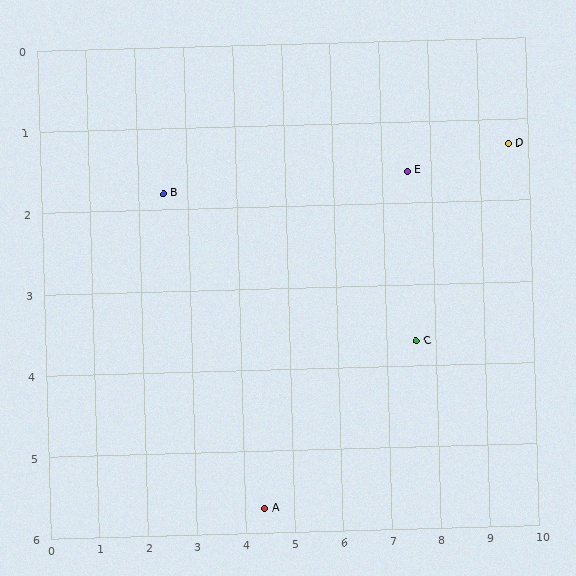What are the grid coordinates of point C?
Point C is at approximately (7.6, 3.7).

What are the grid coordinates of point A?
Point A is at approximately (4.4, 5.7).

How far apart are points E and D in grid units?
Points E and D are about 2.1 grid units apart.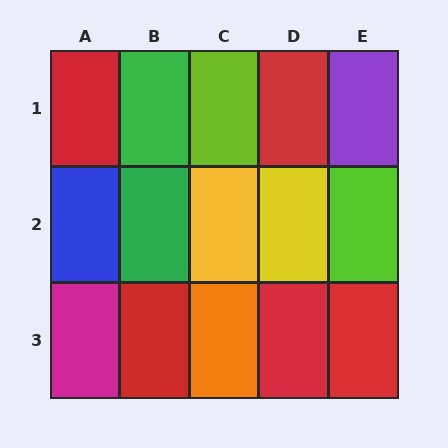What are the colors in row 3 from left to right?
Magenta, red, orange, red, red.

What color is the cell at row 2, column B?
Green.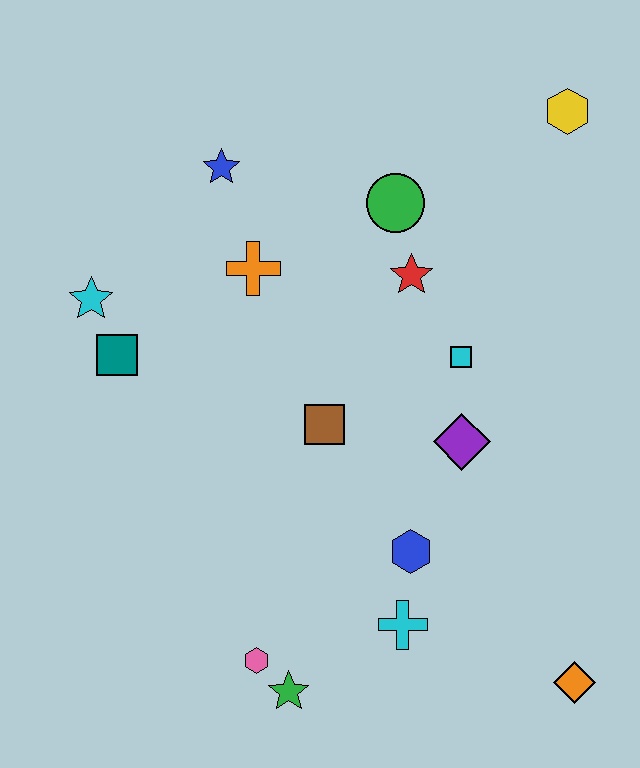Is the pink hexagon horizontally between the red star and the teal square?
Yes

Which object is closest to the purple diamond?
The cyan square is closest to the purple diamond.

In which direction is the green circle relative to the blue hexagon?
The green circle is above the blue hexagon.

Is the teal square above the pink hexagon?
Yes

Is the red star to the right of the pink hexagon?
Yes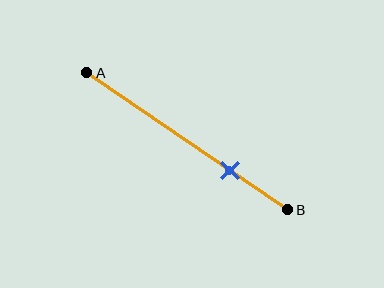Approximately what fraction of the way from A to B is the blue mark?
The blue mark is approximately 70% of the way from A to B.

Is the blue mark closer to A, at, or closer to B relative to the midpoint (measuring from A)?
The blue mark is closer to point B than the midpoint of segment AB.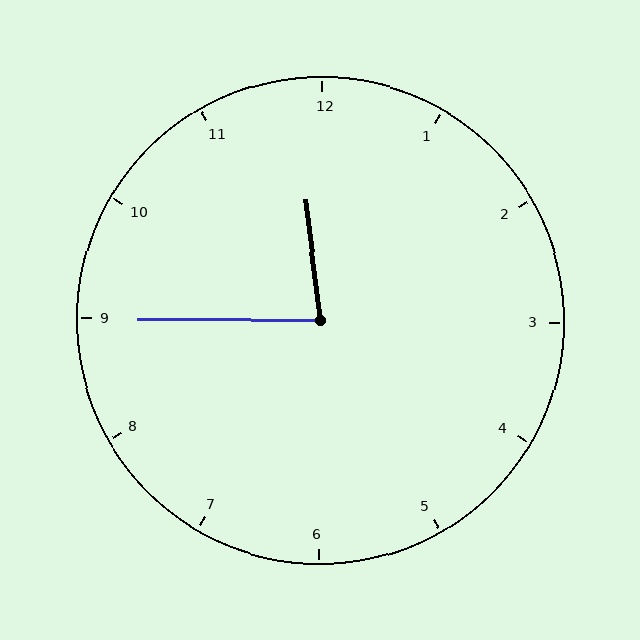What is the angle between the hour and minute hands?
Approximately 82 degrees.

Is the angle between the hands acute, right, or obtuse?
It is acute.